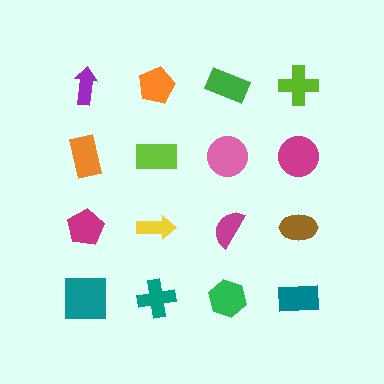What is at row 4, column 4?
A teal rectangle.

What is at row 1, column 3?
A green rectangle.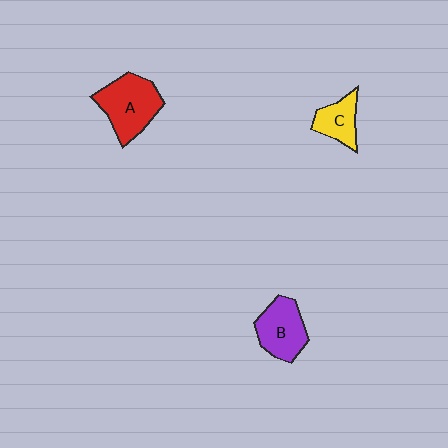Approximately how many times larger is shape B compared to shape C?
Approximately 1.5 times.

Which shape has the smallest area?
Shape C (yellow).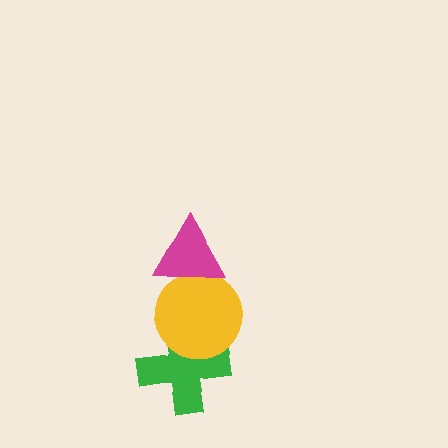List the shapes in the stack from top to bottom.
From top to bottom: the magenta triangle, the yellow circle, the green cross.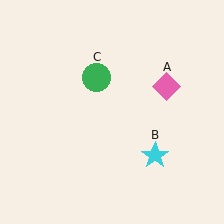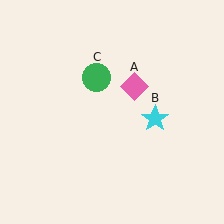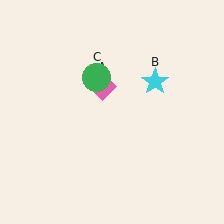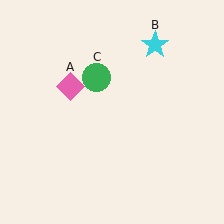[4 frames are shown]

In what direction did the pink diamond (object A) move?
The pink diamond (object A) moved left.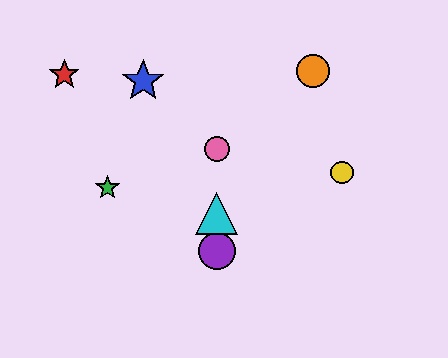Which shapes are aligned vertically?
The purple circle, the cyan triangle, the pink circle are aligned vertically.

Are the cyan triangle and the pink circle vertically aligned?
Yes, both are at x≈217.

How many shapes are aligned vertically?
3 shapes (the purple circle, the cyan triangle, the pink circle) are aligned vertically.